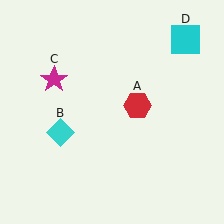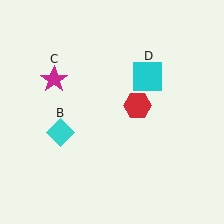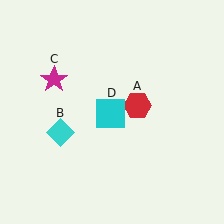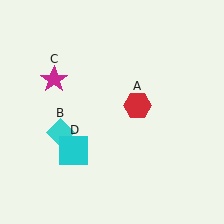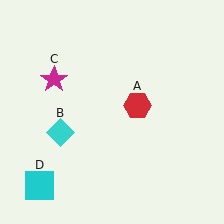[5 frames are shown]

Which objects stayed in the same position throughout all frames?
Red hexagon (object A) and cyan diamond (object B) and magenta star (object C) remained stationary.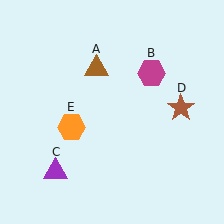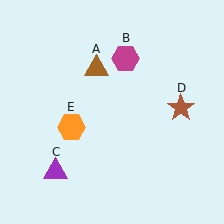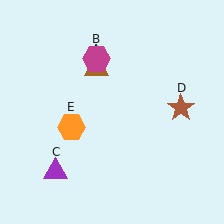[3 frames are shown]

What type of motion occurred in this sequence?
The magenta hexagon (object B) rotated counterclockwise around the center of the scene.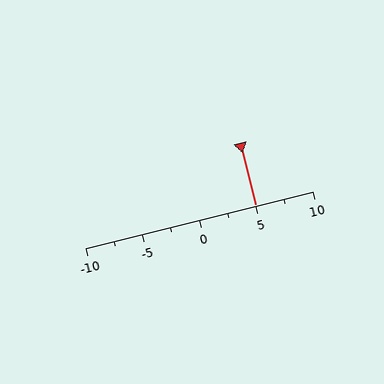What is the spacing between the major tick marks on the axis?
The major ticks are spaced 5 apart.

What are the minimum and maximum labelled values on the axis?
The axis runs from -10 to 10.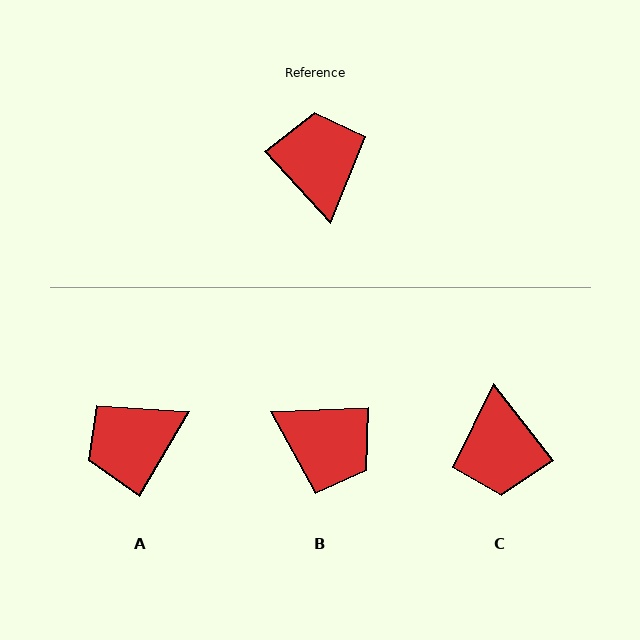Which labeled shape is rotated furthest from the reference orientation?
C, about 176 degrees away.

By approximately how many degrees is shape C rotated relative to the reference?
Approximately 176 degrees counter-clockwise.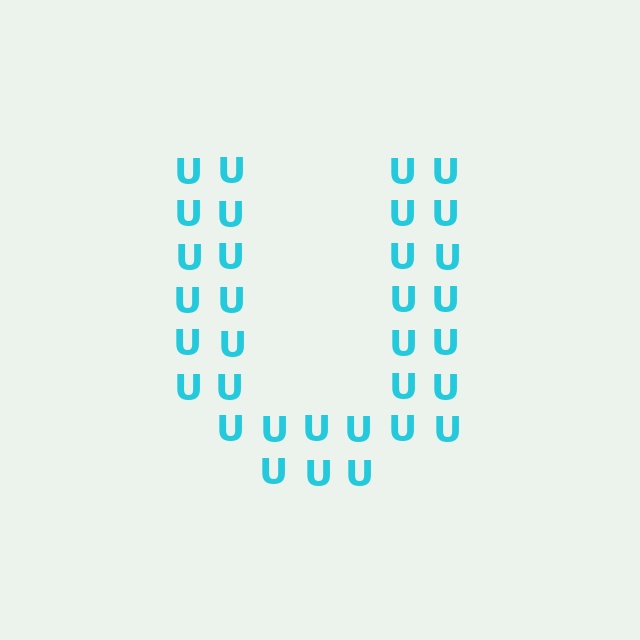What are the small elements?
The small elements are letter U's.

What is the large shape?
The large shape is the letter U.